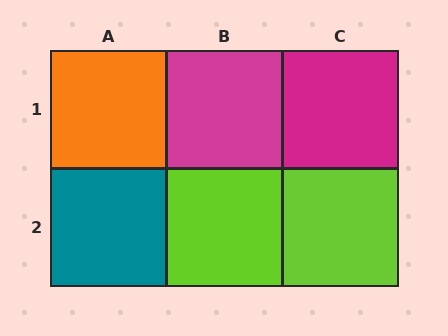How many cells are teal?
1 cell is teal.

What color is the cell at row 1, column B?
Magenta.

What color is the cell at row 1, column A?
Orange.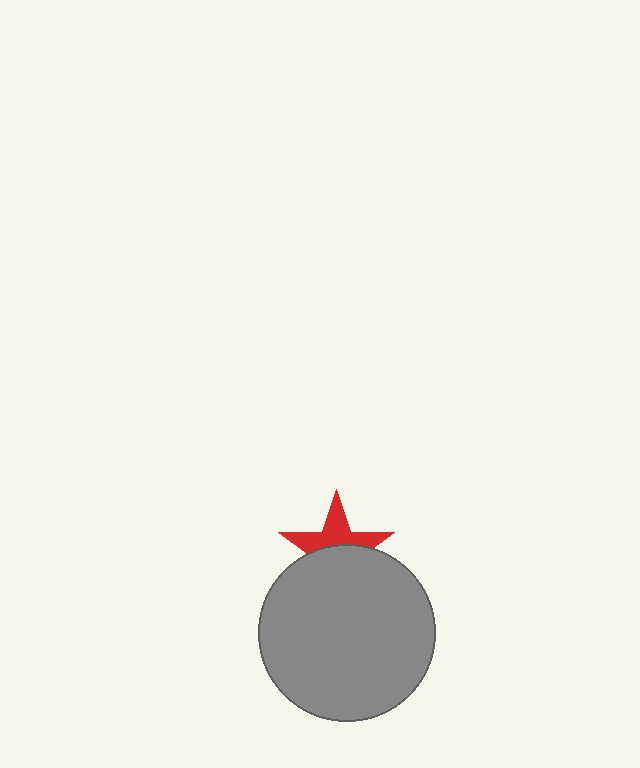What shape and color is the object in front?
The object in front is a gray circle.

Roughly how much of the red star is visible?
About half of it is visible (roughly 48%).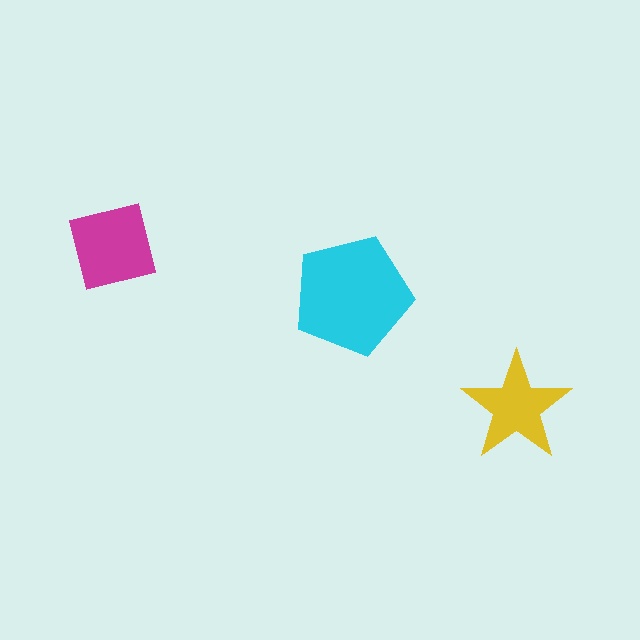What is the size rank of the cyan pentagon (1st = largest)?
1st.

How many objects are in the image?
There are 3 objects in the image.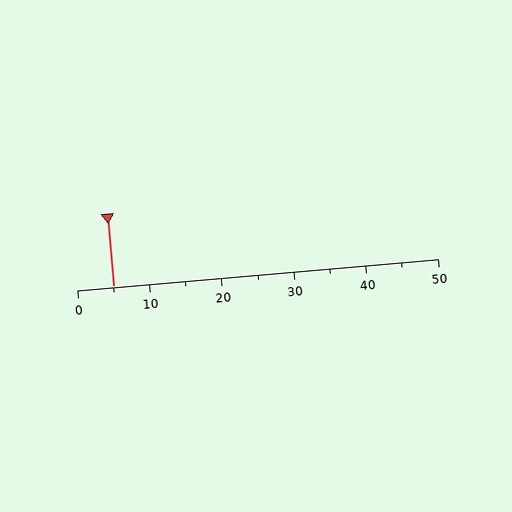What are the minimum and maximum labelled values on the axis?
The axis runs from 0 to 50.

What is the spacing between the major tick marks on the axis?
The major ticks are spaced 10 apart.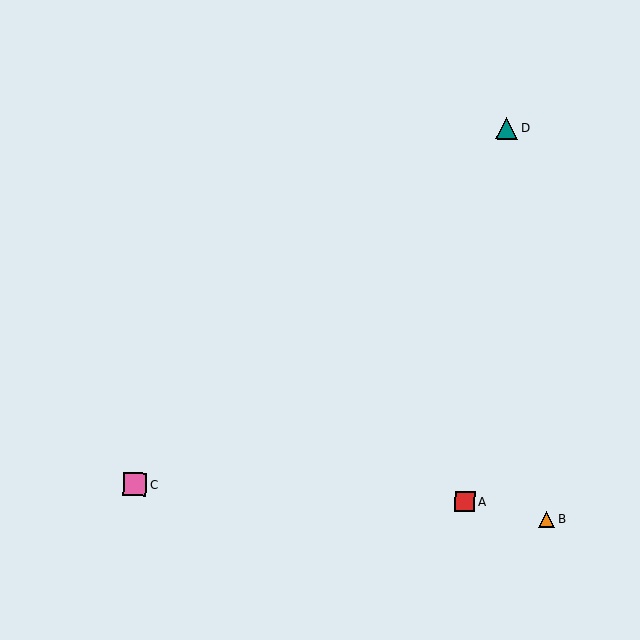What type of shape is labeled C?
Shape C is a pink square.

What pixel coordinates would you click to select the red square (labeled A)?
Click at (465, 502) to select the red square A.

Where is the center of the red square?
The center of the red square is at (465, 502).